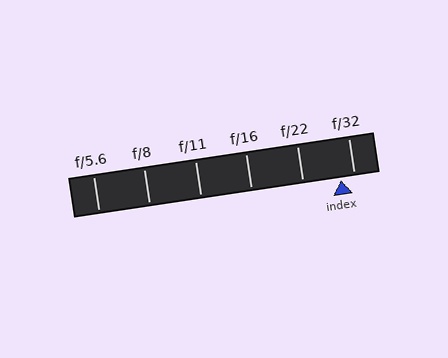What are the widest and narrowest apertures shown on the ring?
The widest aperture shown is f/5.6 and the narrowest is f/32.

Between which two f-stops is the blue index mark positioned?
The index mark is between f/22 and f/32.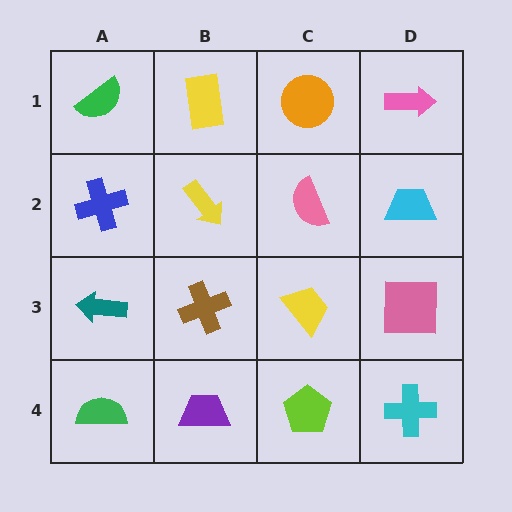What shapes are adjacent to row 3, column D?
A cyan trapezoid (row 2, column D), a cyan cross (row 4, column D), a yellow trapezoid (row 3, column C).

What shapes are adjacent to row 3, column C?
A pink semicircle (row 2, column C), a lime pentagon (row 4, column C), a brown cross (row 3, column B), a pink square (row 3, column D).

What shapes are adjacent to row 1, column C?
A pink semicircle (row 2, column C), a yellow rectangle (row 1, column B), a pink arrow (row 1, column D).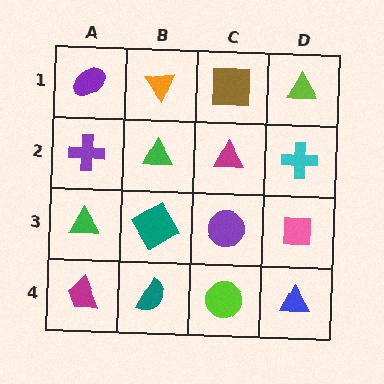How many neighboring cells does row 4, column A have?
2.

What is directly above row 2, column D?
A lime triangle.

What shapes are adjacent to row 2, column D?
A lime triangle (row 1, column D), a pink square (row 3, column D), a magenta triangle (row 2, column C).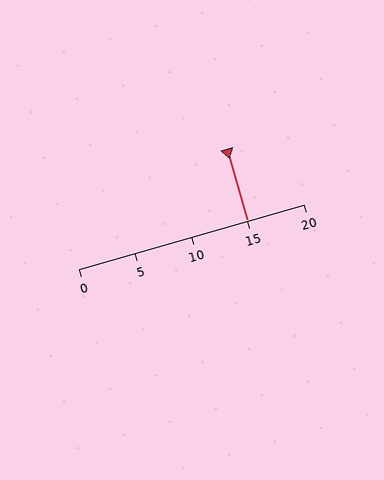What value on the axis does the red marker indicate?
The marker indicates approximately 15.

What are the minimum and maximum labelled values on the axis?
The axis runs from 0 to 20.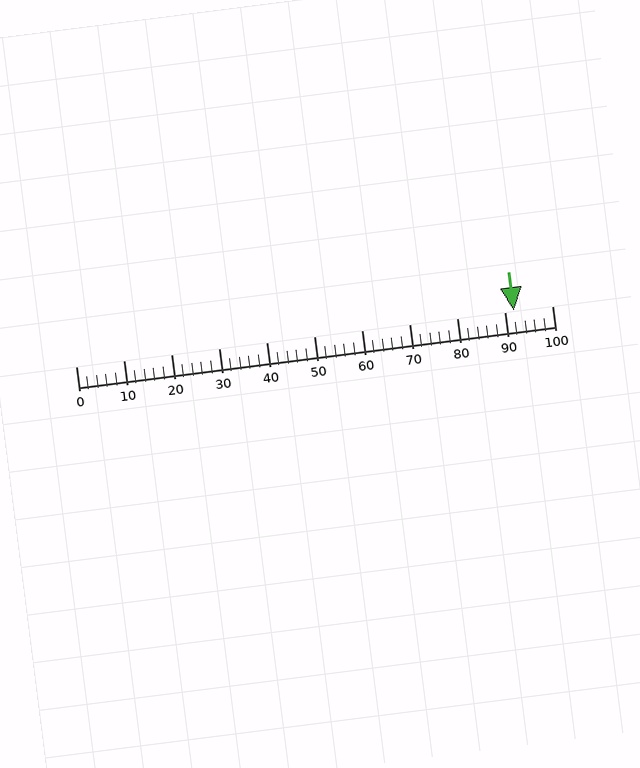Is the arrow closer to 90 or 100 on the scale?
The arrow is closer to 90.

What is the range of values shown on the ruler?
The ruler shows values from 0 to 100.